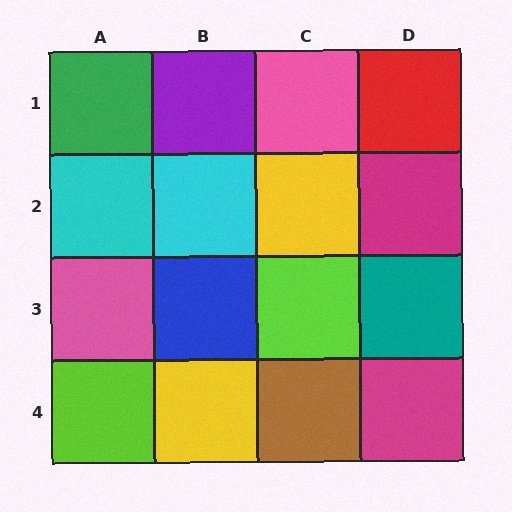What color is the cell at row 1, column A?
Green.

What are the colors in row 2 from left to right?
Cyan, cyan, yellow, magenta.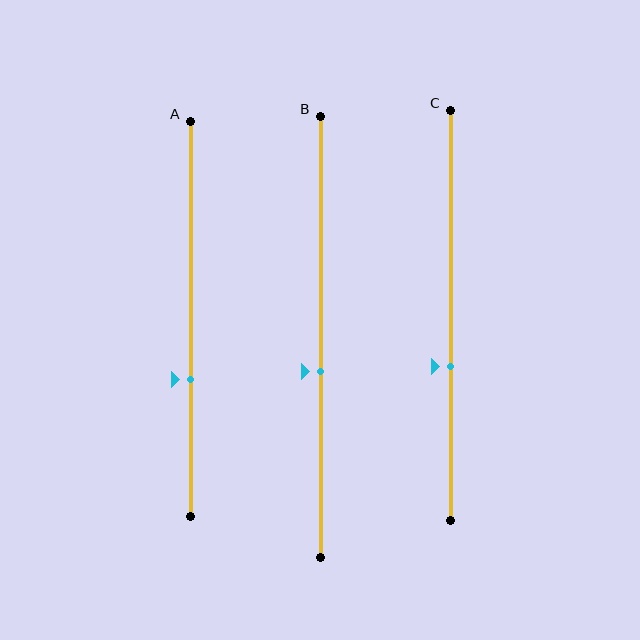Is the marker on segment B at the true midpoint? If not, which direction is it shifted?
No, the marker on segment B is shifted downward by about 8% of the segment length.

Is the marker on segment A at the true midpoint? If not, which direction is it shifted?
No, the marker on segment A is shifted downward by about 15% of the segment length.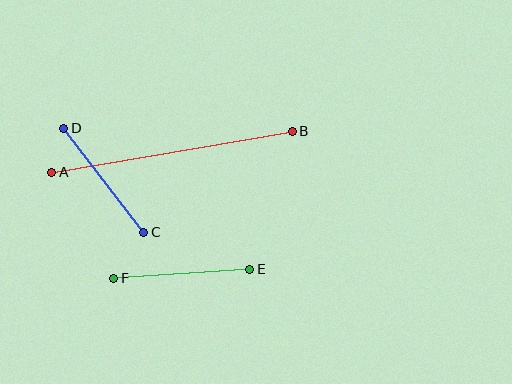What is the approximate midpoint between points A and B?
The midpoint is at approximately (172, 152) pixels.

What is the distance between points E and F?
The distance is approximately 136 pixels.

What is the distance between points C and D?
The distance is approximately 131 pixels.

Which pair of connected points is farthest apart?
Points A and B are farthest apart.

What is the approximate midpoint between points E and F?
The midpoint is at approximately (182, 274) pixels.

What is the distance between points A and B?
The distance is approximately 244 pixels.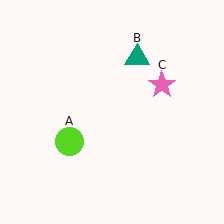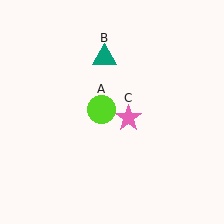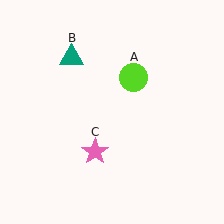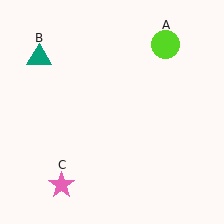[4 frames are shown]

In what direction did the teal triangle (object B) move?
The teal triangle (object B) moved left.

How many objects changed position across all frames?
3 objects changed position: lime circle (object A), teal triangle (object B), pink star (object C).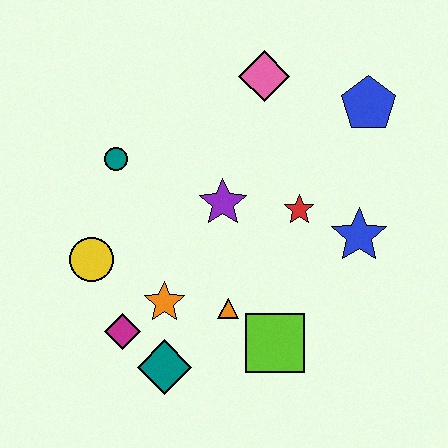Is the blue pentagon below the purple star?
No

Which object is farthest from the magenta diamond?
The blue pentagon is farthest from the magenta diamond.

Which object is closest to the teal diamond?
The magenta diamond is closest to the teal diamond.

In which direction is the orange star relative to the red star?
The orange star is to the left of the red star.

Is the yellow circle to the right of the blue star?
No